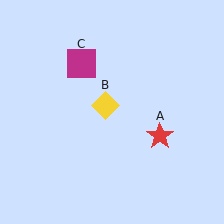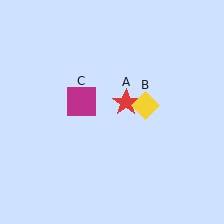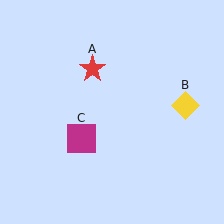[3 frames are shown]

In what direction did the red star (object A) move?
The red star (object A) moved up and to the left.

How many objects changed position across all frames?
3 objects changed position: red star (object A), yellow diamond (object B), magenta square (object C).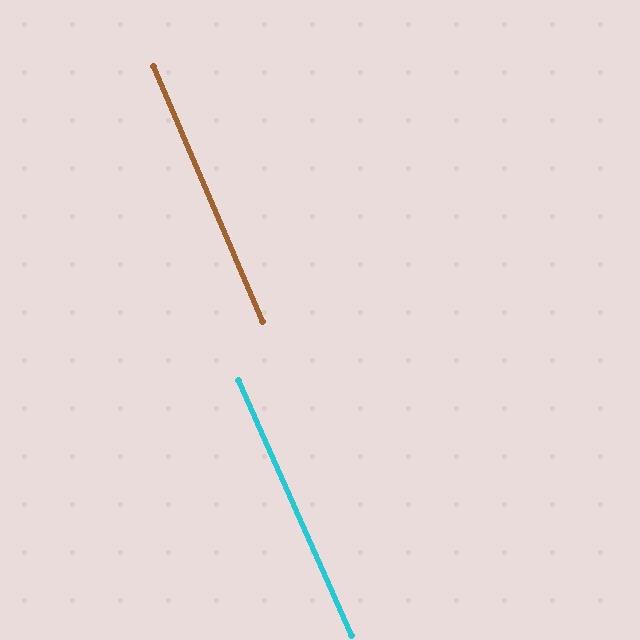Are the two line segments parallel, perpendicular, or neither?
Parallel — their directions differ by only 0.6°.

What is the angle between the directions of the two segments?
Approximately 1 degree.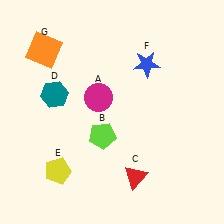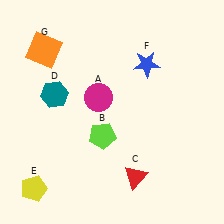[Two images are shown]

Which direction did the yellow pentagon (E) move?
The yellow pentagon (E) moved left.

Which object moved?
The yellow pentagon (E) moved left.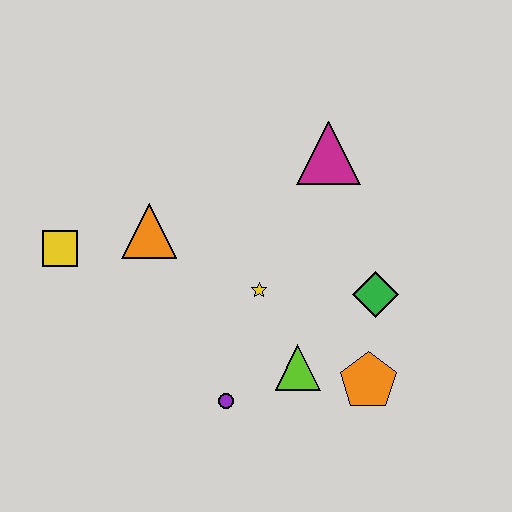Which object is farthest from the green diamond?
The yellow square is farthest from the green diamond.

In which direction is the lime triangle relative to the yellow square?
The lime triangle is to the right of the yellow square.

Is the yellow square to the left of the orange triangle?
Yes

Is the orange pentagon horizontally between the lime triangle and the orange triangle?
No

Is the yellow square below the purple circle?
No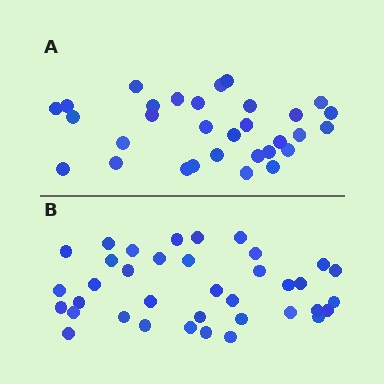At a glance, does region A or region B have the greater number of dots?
Region B (the bottom region) has more dots.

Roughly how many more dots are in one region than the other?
Region B has about 6 more dots than region A.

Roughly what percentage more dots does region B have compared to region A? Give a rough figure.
About 20% more.